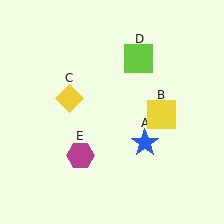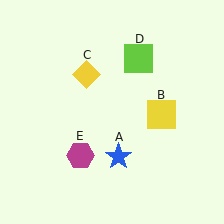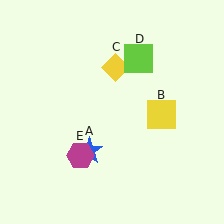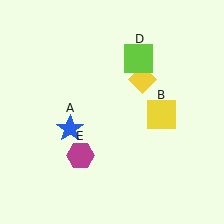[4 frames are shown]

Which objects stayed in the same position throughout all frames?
Yellow square (object B) and lime square (object D) and magenta hexagon (object E) remained stationary.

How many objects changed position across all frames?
2 objects changed position: blue star (object A), yellow diamond (object C).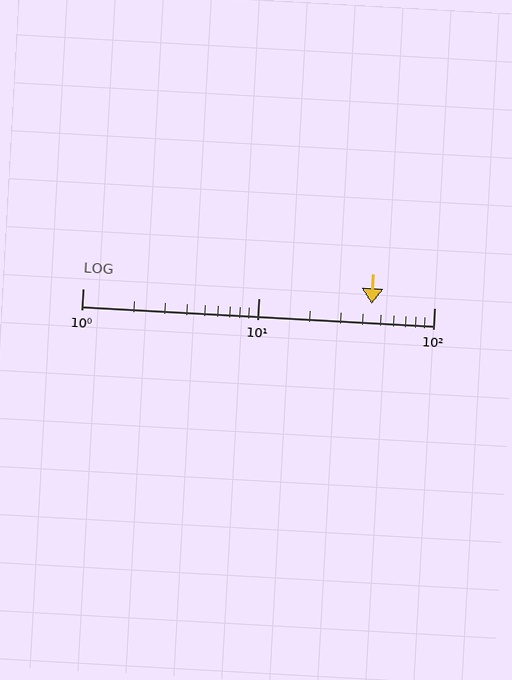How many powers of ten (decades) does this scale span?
The scale spans 2 decades, from 1 to 100.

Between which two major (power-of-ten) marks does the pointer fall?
The pointer is between 10 and 100.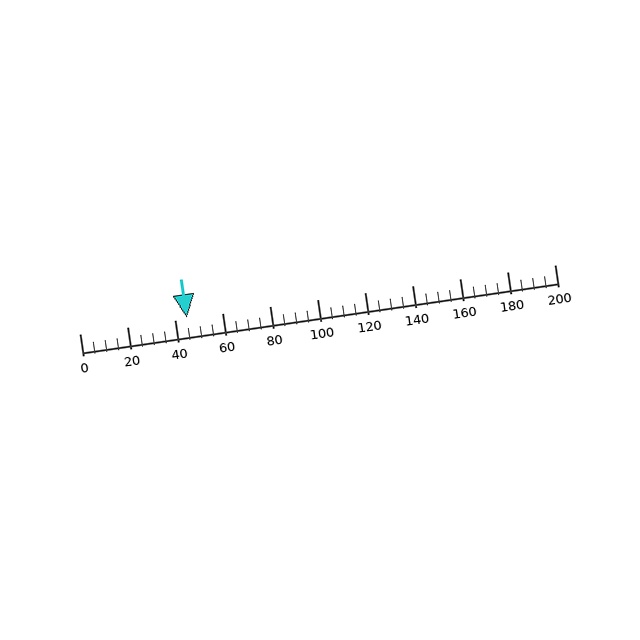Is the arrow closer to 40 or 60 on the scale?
The arrow is closer to 40.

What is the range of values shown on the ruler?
The ruler shows values from 0 to 200.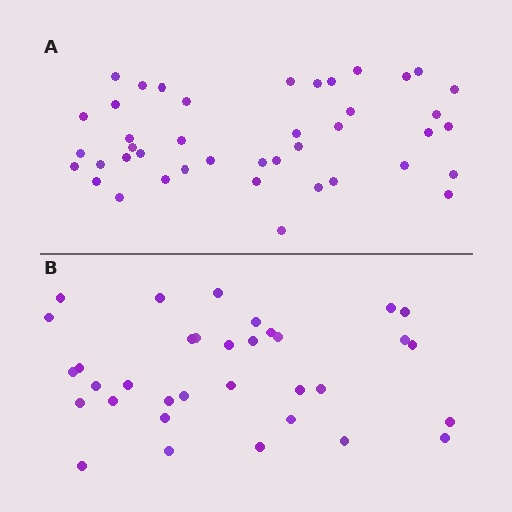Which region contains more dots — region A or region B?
Region A (the top region) has more dots.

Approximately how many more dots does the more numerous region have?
Region A has roughly 8 or so more dots than region B.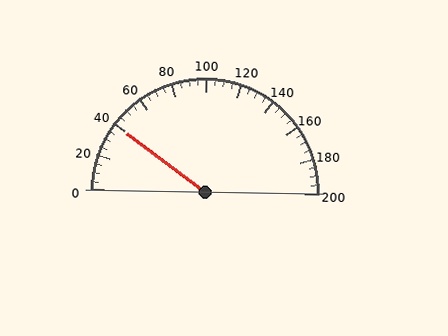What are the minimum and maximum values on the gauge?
The gauge ranges from 0 to 200.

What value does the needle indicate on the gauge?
The needle indicates approximately 40.